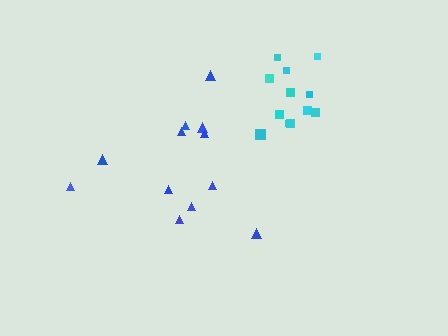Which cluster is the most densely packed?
Cyan.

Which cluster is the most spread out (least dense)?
Blue.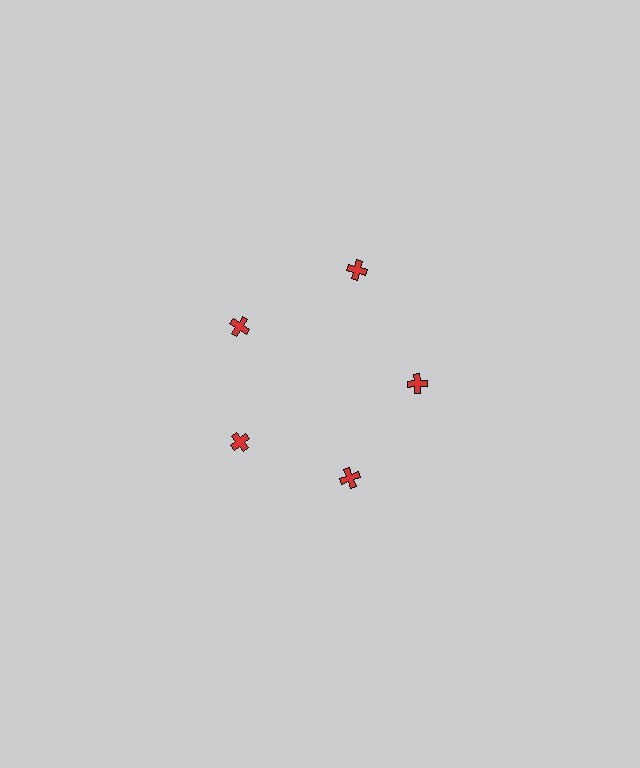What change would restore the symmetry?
The symmetry would be restored by moving it inward, back onto the ring so that all 5 crosses sit at equal angles and equal distance from the center.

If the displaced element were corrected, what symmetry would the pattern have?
It would have 5-fold rotational symmetry — the pattern would map onto itself every 72 degrees.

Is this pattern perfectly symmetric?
No. The 5 red crosses are arranged in a ring, but one element near the 1 o'clock position is pushed outward from the center, breaking the 5-fold rotational symmetry.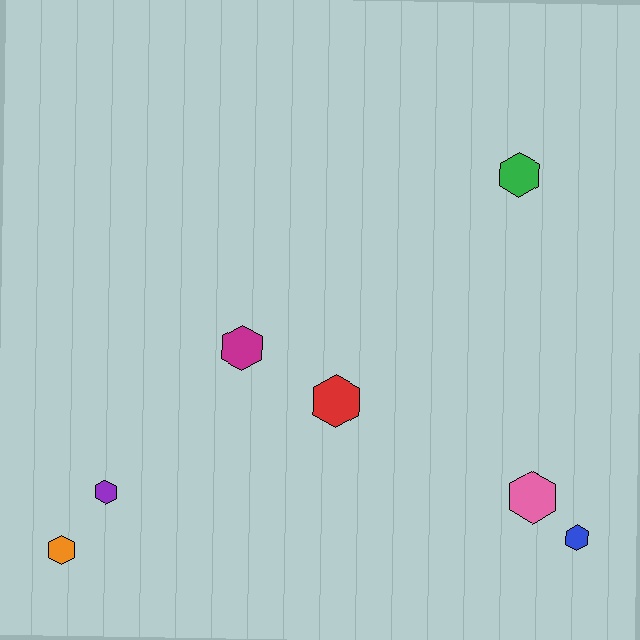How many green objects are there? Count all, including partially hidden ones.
There is 1 green object.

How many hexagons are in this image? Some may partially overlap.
There are 7 hexagons.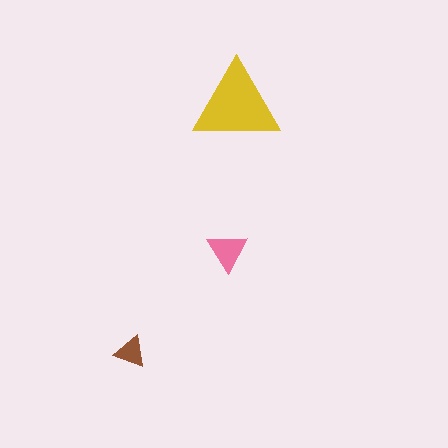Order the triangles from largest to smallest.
the yellow one, the pink one, the brown one.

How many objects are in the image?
There are 3 objects in the image.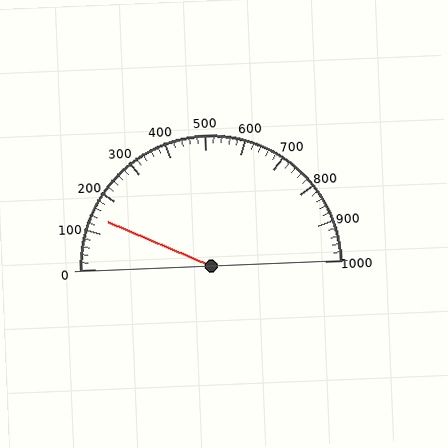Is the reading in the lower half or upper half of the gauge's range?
The reading is in the lower half of the range (0 to 1000).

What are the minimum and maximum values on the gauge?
The gauge ranges from 0 to 1000.